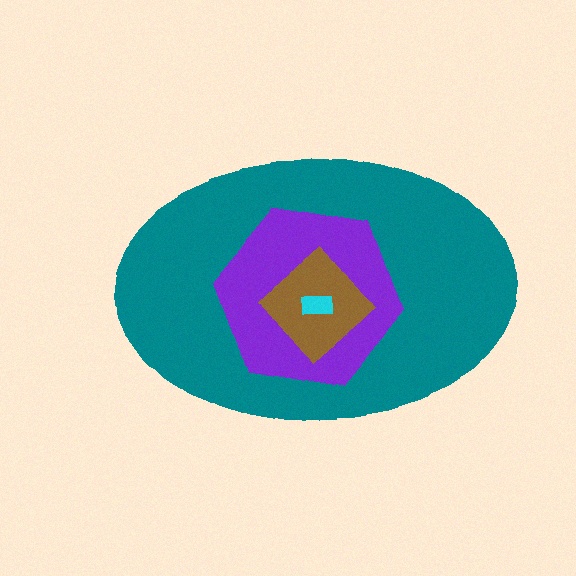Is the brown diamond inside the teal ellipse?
Yes.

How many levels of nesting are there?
4.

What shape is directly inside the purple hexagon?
The brown diamond.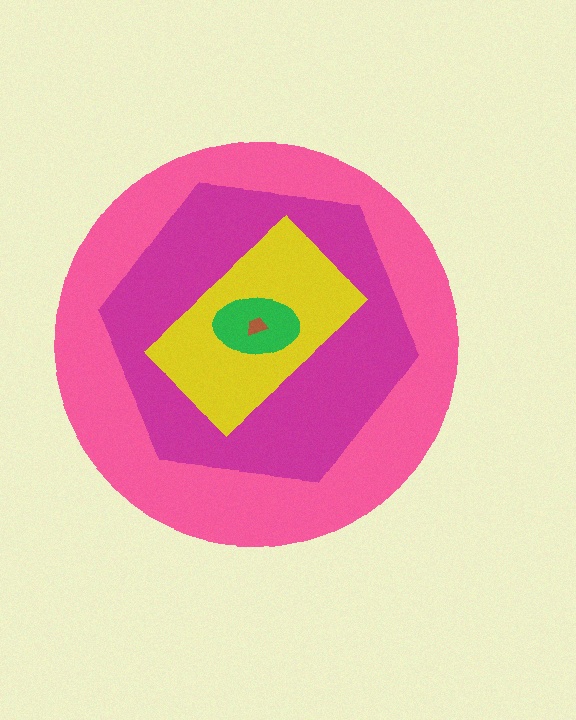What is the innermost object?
The brown trapezoid.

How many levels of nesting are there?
5.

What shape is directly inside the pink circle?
The magenta hexagon.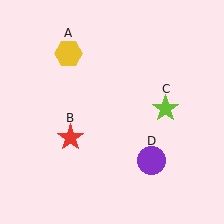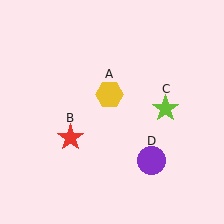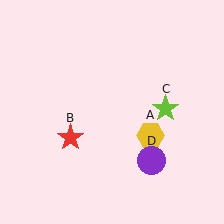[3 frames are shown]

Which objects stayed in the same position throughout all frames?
Red star (object B) and lime star (object C) and purple circle (object D) remained stationary.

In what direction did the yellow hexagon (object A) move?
The yellow hexagon (object A) moved down and to the right.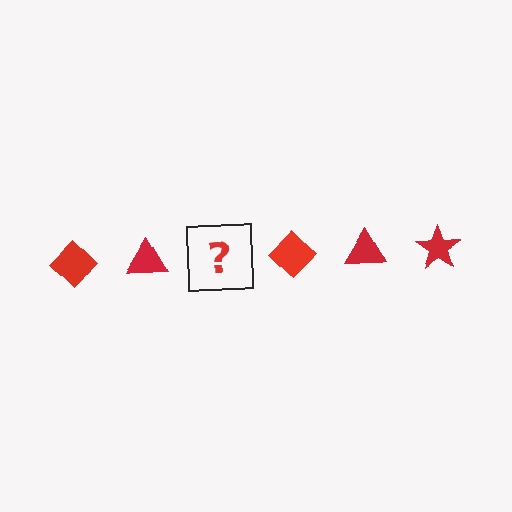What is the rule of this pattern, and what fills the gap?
The rule is that the pattern cycles through diamond, triangle, star shapes in red. The gap should be filled with a red star.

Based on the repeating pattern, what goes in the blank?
The blank should be a red star.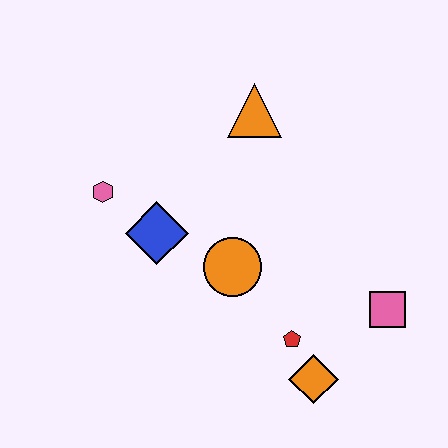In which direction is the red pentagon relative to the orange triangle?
The red pentagon is below the orange triangle.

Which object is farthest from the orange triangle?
The orange diamond is farthest from the orange triangle.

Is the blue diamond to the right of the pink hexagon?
Yes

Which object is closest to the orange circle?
The blue diamond is closest to the orange circle.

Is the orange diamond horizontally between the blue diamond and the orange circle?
No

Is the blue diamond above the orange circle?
Yes